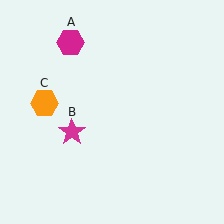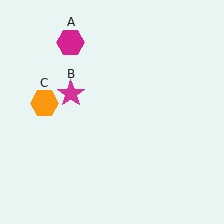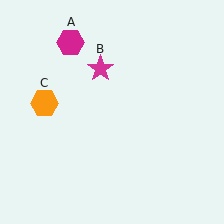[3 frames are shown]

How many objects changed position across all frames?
1 object changed position: magenta star (object B).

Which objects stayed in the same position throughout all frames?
Magenta hexagon (object A) and orange hexagon (object C) remained stationary.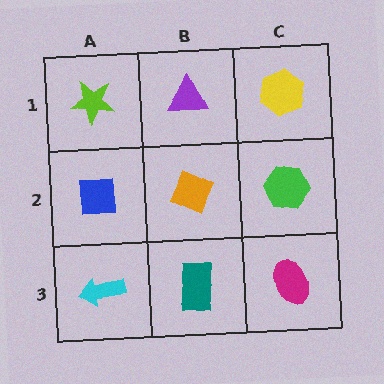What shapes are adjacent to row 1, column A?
A blue square (row 2, column A), a purple triangle (row 1, column B).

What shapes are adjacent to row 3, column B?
An orange diamond (row 2, column B), a cyan arrow (row 3, column A), a magenta ellipse (row 3, column C).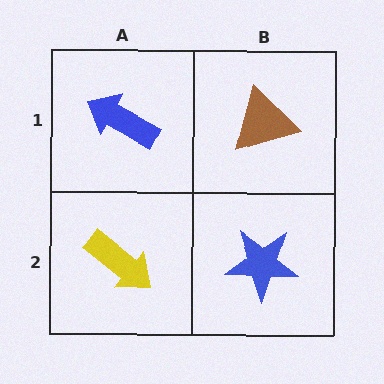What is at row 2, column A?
A yellow arrow.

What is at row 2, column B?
A blue star.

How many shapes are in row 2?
2 shapes.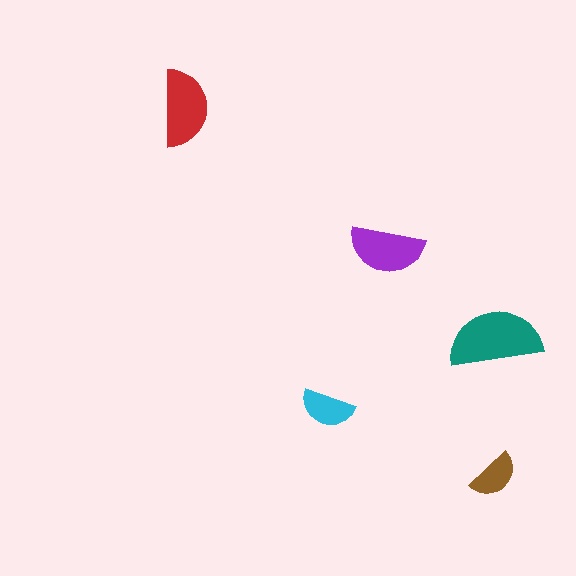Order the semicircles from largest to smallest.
the teal one, the red one, the purple one, the cyan one, the brown one.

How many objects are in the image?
There are 5 objects in the image.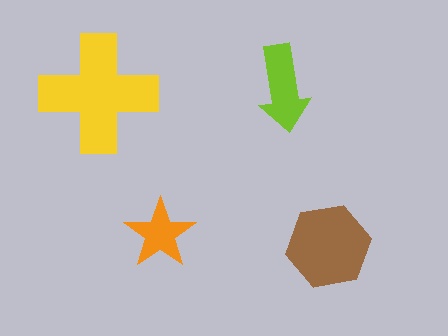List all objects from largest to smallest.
The yellow cross, the brown hexagon, the lime arrow, the orange star.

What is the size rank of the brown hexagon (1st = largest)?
2nd.